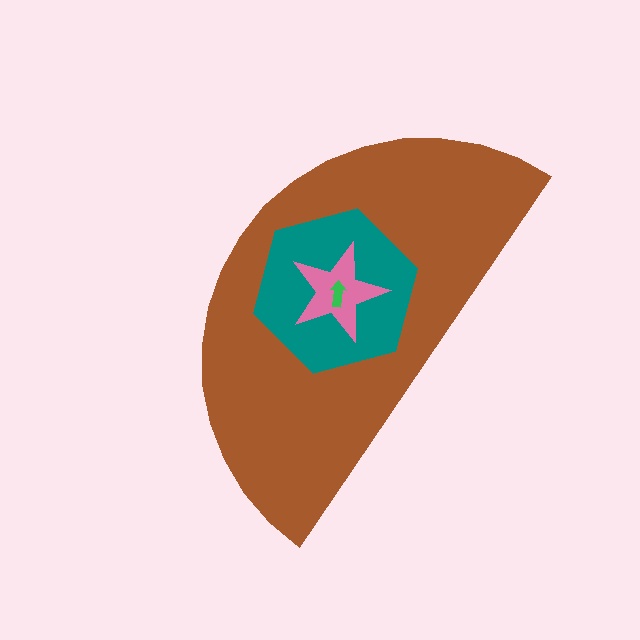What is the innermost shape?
The green arrow.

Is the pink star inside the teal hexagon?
Yes.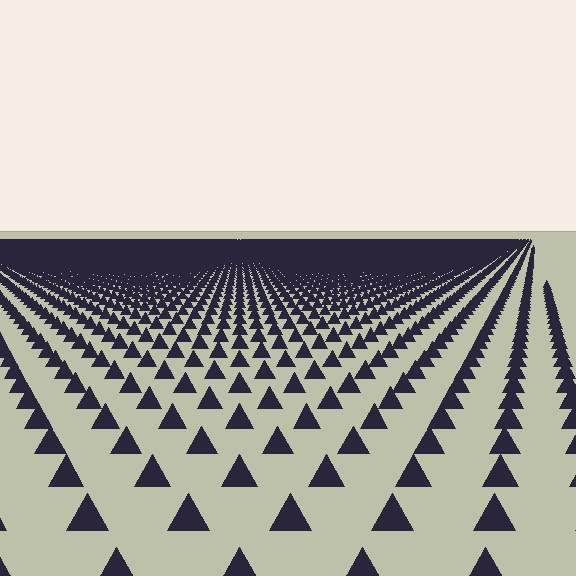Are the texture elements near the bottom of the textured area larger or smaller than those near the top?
Larger. Near the bottom, elements are closer to the viewer and appear at a bigger on-screen size.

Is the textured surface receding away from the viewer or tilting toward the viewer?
The surface is receding away from the viewer. Texture elements get smaller and denser toward the top.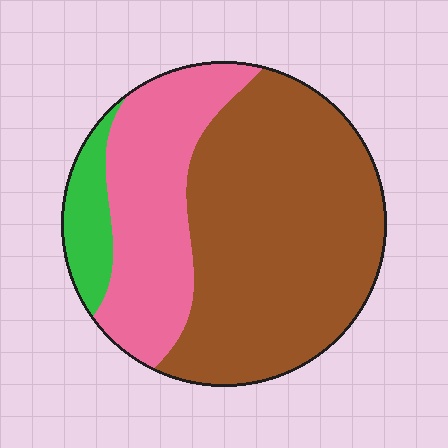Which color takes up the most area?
Brown, at roughly 60%.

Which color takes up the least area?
Green, at roughly 10%.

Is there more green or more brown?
Brown.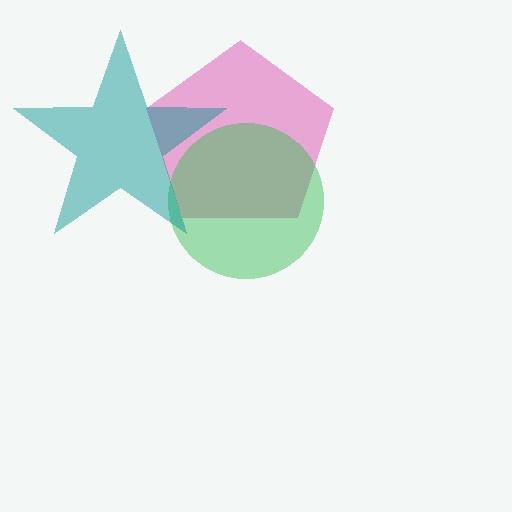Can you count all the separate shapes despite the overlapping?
Yes, there are 3 separate shapes.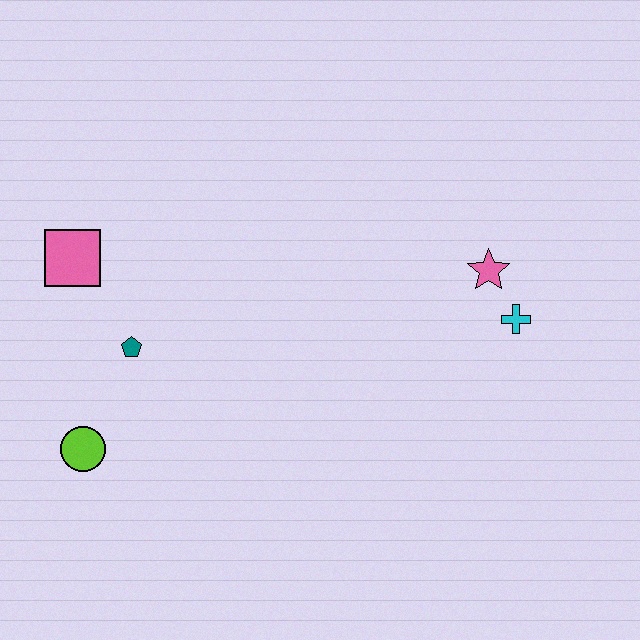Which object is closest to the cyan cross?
The pink star is closest to the cyan cross.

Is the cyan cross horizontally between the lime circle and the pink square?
No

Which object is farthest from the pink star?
The lime circle is farthest from the pink star.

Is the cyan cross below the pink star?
Yes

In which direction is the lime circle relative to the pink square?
The lime circle is below the pink square.